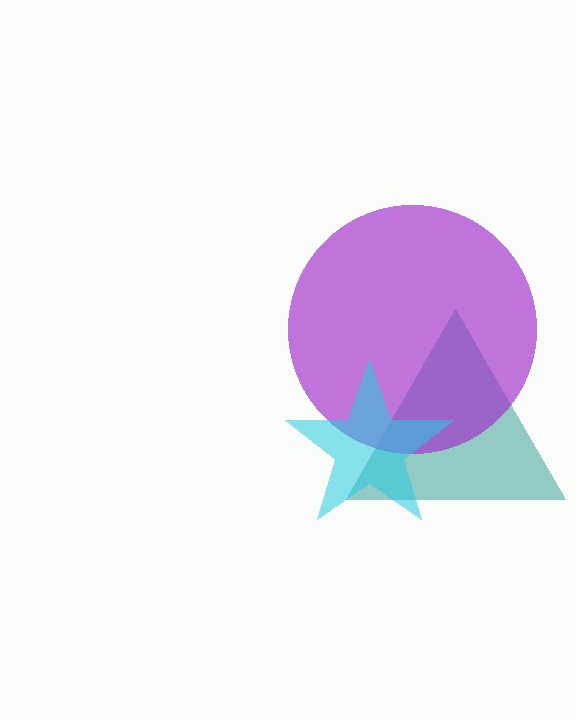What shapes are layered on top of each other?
The layered shapes are: a teal triangle, a purple circle, a cyan star.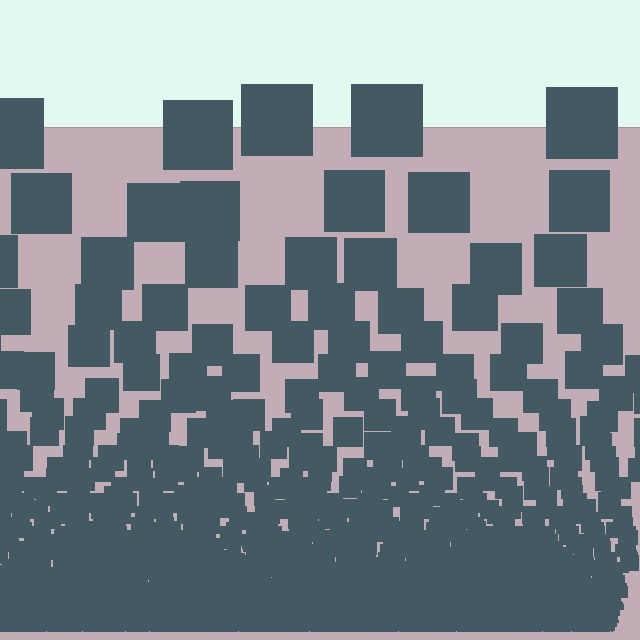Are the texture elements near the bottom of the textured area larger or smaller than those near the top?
Smaller. The gradient is inverted — elements near the bottom are smaller and denser.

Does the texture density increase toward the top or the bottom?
Density increases toward the bottom.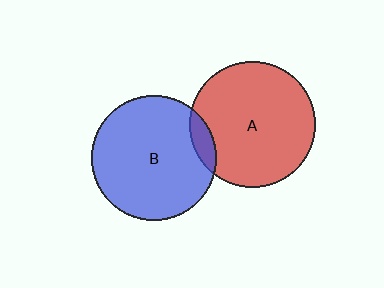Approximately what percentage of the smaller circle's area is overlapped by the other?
Approximately 10%.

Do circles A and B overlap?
Yes.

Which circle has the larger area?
Circle A (red).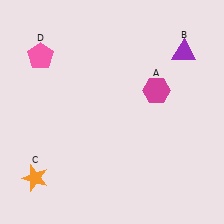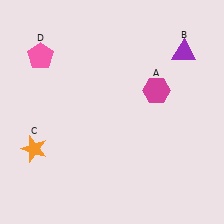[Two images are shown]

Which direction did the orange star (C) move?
The orange star (C) moved up.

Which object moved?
The orange star (C) moved up.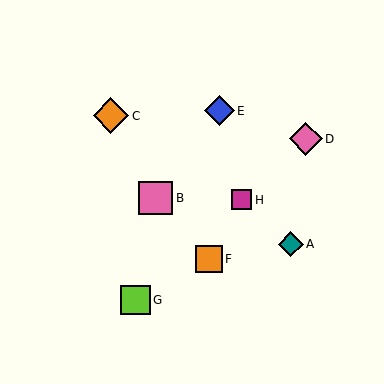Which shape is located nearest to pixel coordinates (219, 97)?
The blue diamond (labeled E) at (219, 111) is nearest to that location.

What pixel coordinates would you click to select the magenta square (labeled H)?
Click at (242, 200) to select the magenta square H.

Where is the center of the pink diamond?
The center of the pink diamond is at (306, 139).